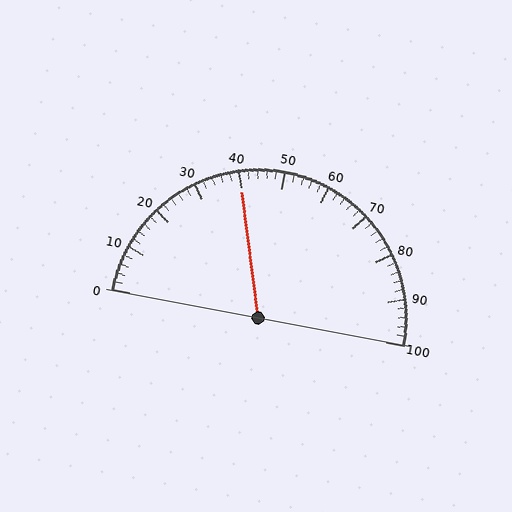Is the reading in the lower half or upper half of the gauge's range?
The reading is in the lower half of the range (0 to 100).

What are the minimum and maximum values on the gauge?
The gauge ranges from 0 to 100.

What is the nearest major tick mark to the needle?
The nearest major tick mark is 40.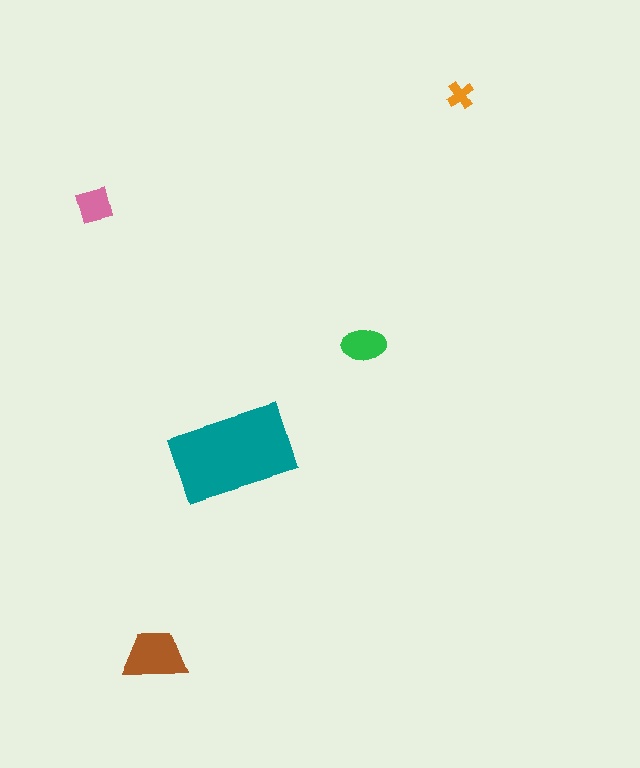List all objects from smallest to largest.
The orange cross, the pink diamond, the green ellipse, the brown trapezoid, the teal rectangle.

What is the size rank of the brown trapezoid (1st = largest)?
2nd.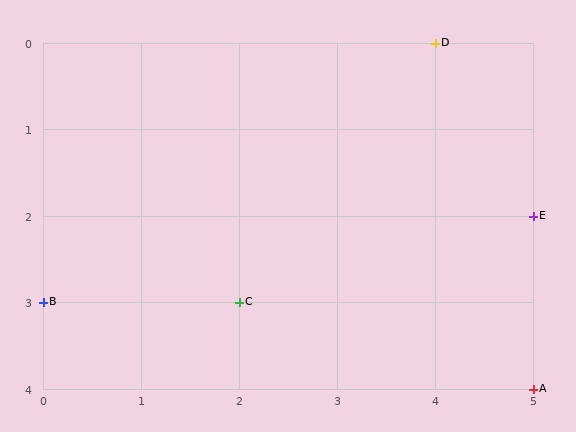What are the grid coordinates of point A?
Point A is at grid coordinates (5, 4).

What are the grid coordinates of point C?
Point C is at grid coordinates (2, 3).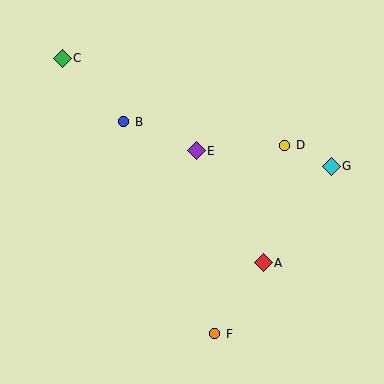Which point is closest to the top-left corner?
Point C is closest to the top-left corner.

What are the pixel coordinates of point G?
Point G is at (331, 166).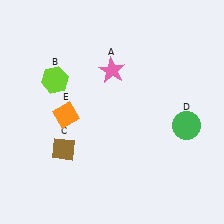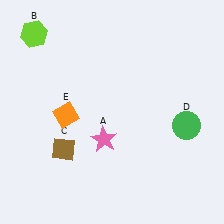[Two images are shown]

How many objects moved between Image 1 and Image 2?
2 objects moved between the two images.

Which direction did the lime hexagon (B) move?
The lime hexagon (B) moved up.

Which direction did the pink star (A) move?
The pink star (A) moved down.